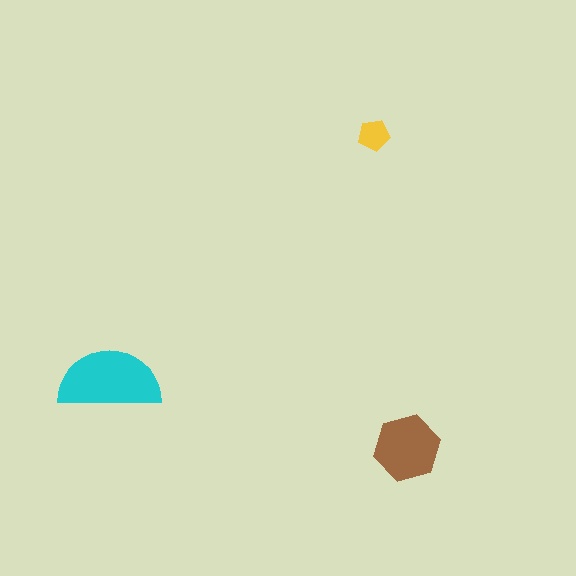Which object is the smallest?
The yellow pentagon.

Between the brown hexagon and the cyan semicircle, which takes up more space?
The cyan semicircle.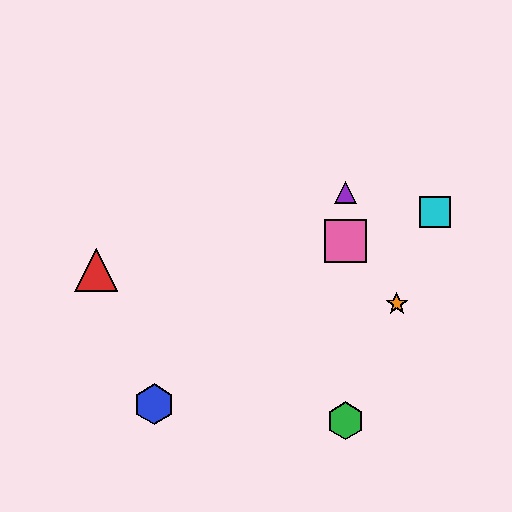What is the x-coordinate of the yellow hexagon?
The yellow hexagon is at x≈346.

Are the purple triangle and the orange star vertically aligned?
No, the purple triangle is at x≈346 and the orange star is at x≈397.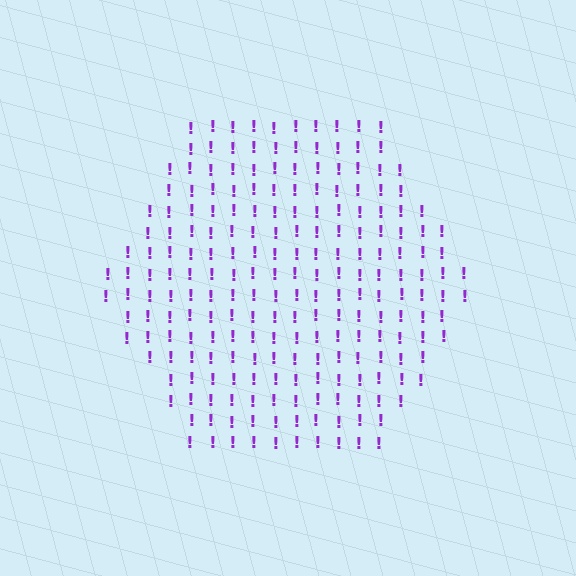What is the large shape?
The large shape is a hexagon.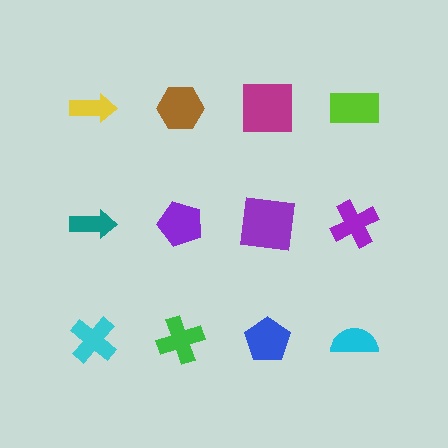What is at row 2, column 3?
A purple square.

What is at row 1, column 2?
A brown hexagon.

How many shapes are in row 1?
4 shapes.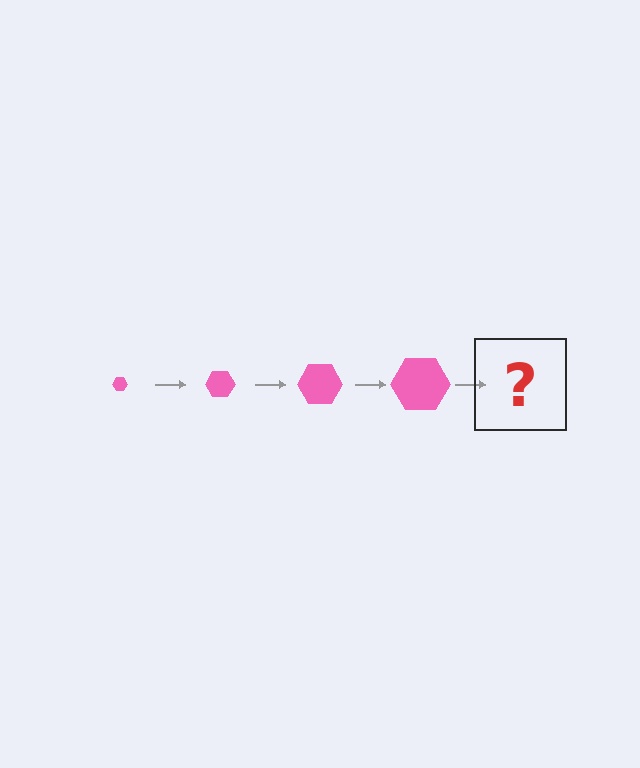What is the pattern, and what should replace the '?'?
The pattern is that the hexagon gets progressively larger each step. The '?' should be a pink hexagon, larger than the previous one.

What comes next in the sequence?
The next element should be a pink hexagon, larger than the previous one.